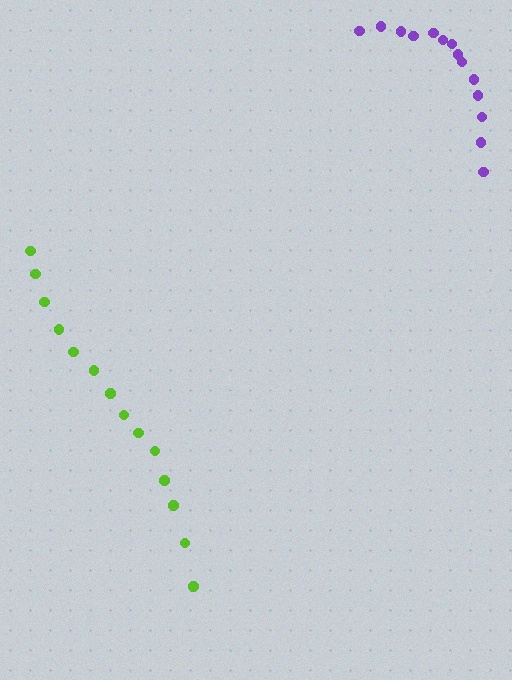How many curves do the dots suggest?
There are 2 distinct paths.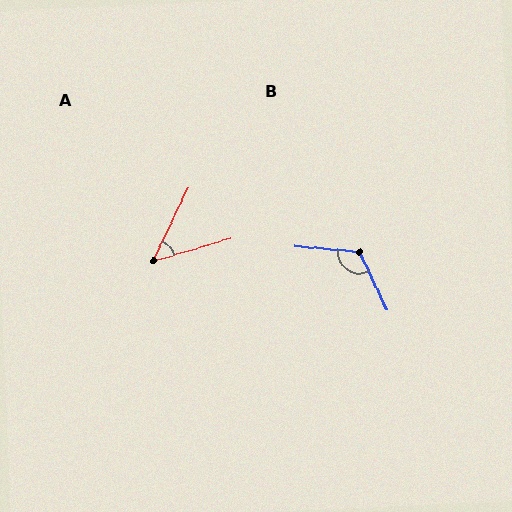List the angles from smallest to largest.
A (48°), B (120°).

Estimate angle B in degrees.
Approximately 120 degrees.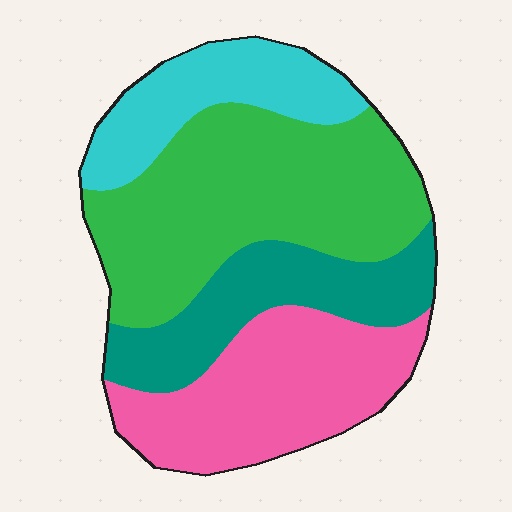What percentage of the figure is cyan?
Cyan takes up about one sixth (1/6) of the figure.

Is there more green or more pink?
Green.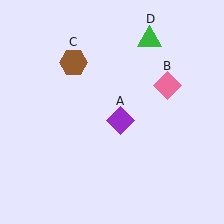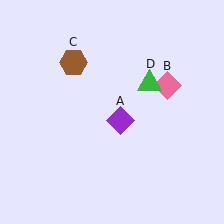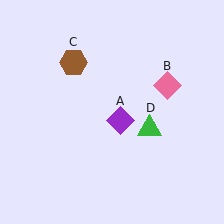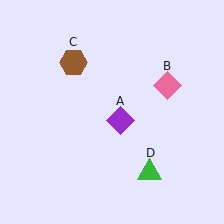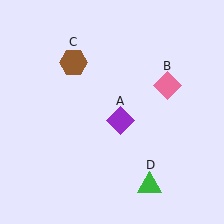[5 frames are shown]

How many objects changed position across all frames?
1 object changed position: green triangle (object D).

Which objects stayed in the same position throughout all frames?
Purple diamond (object A) and pink diamond (object B) and brown hexagon (object C) remained stationary.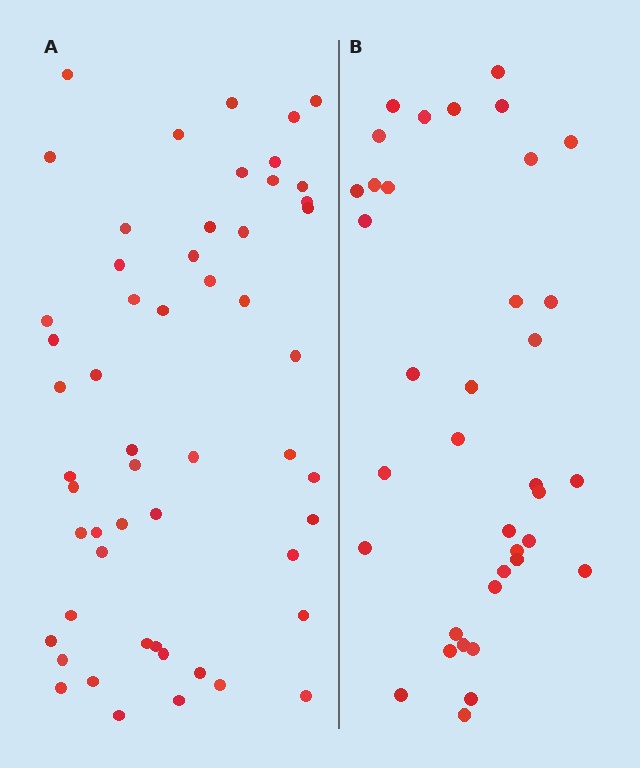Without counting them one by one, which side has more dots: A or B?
Region A (the left region) has more dots.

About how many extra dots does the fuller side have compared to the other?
Region A has approximately 15 more dots than region B.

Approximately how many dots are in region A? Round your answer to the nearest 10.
About 50 dots. (The exact count is 54, which rounds to 50.)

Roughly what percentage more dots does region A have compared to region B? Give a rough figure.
About 45% more.